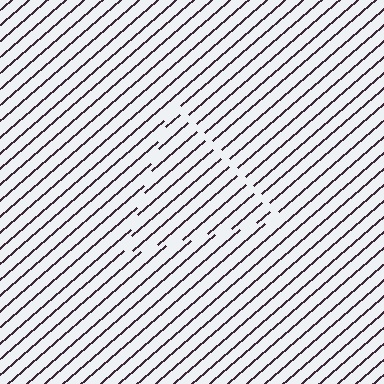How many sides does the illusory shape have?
3 sides — the line-ends trace a triangle.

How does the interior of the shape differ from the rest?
The interior of the shape contains the same grating, shifted by half a period — the contour is defined by the phase discontinuity where line-ends from the inner and outer gratings abut.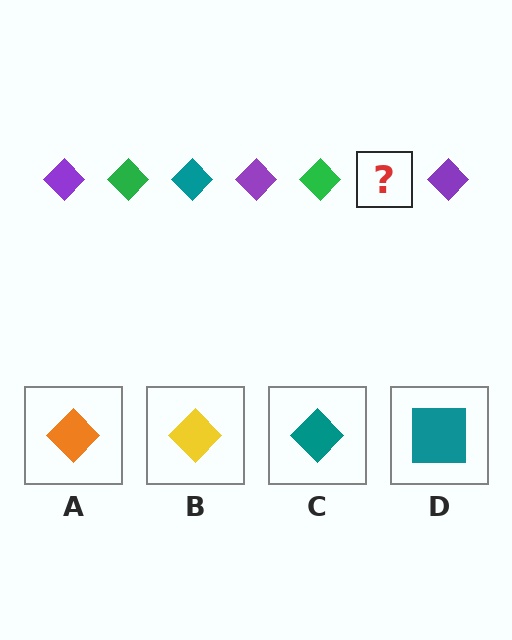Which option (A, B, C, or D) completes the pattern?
C.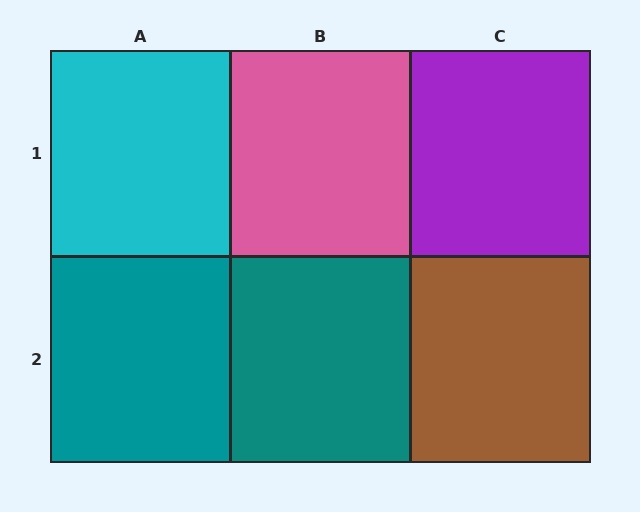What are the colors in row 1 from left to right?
Cyan, pink, purple.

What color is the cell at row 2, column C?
Brown.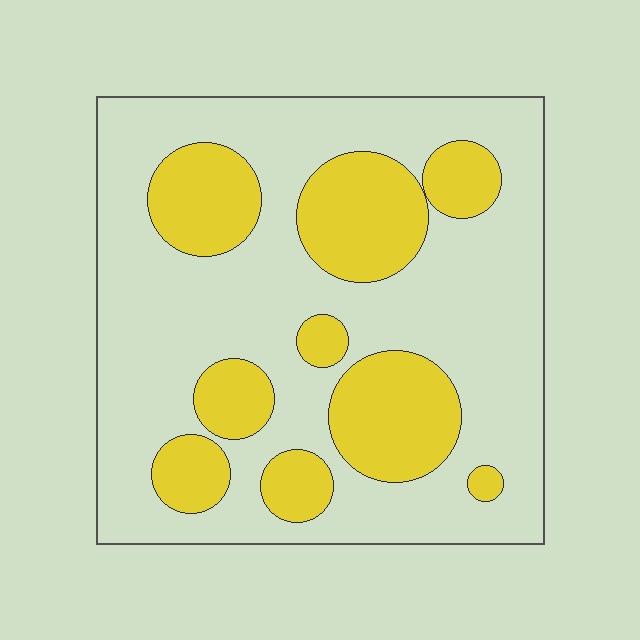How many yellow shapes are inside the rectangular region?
9.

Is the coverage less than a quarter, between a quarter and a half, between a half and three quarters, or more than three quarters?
Between a quarter and a half.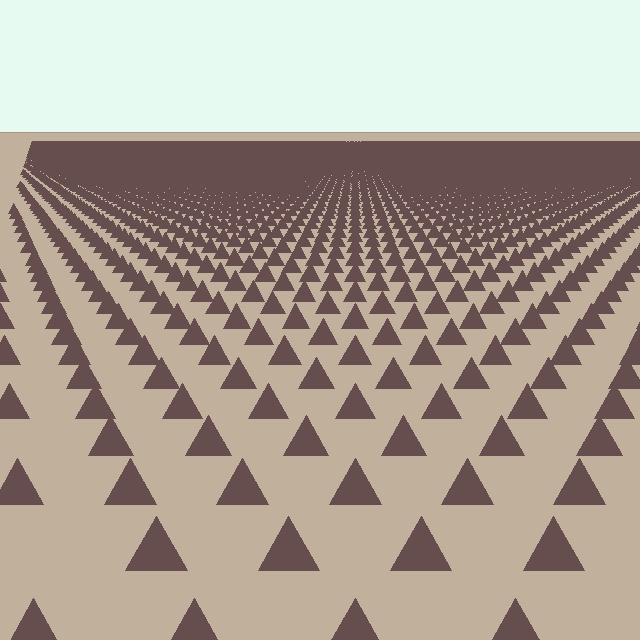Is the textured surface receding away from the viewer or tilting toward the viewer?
The surface is receding away from the viewer. Texture elements get smaller and denser toward the top.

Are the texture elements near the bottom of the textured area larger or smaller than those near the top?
Larger. Near the bottom, elements are closer to the viewer and appear at a bigger on-screen size.